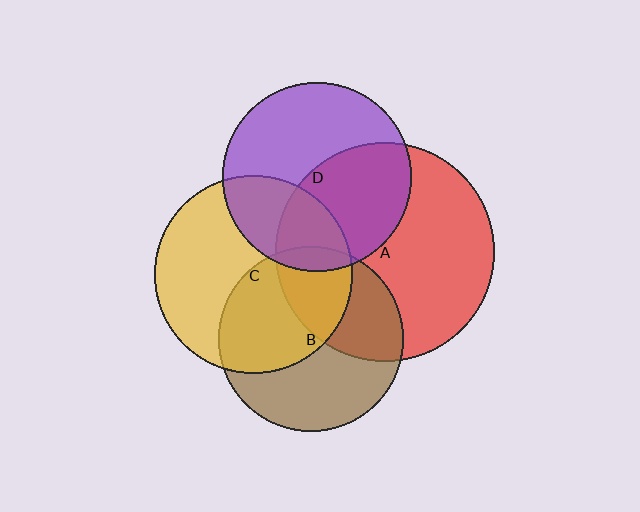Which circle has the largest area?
Circle A (red).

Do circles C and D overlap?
Yes.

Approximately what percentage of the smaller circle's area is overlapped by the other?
Approximately 30%.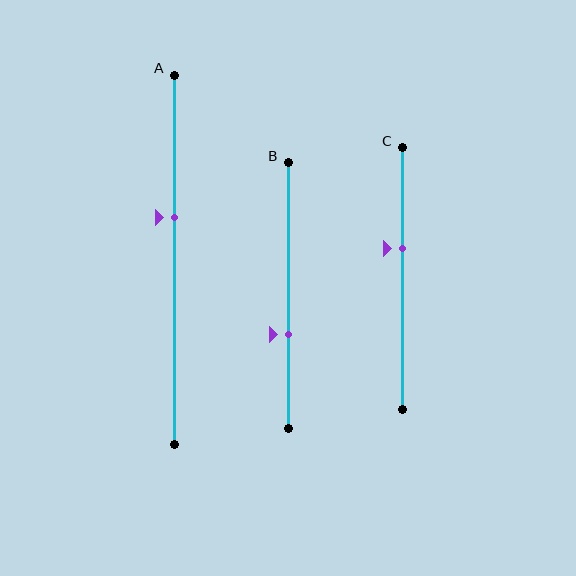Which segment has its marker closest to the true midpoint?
Segment C has its marker closest to the true midpoint.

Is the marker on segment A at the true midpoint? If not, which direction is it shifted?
No, the marker on segment A is shifted upward by about 12% of the segment length.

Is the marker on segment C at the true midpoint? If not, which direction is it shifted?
No, the marker on segment C is shifted upward by about 11% of the segment length.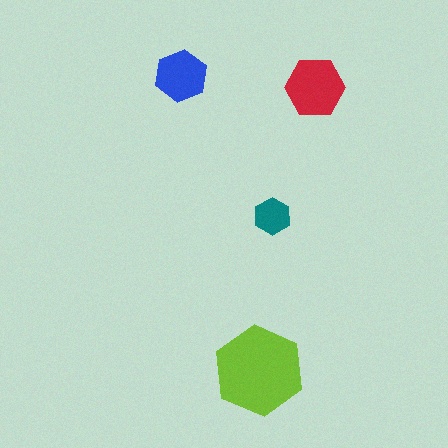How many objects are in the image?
There are 4 objects in the image.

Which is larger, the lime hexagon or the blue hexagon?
The lime one.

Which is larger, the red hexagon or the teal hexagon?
The red one.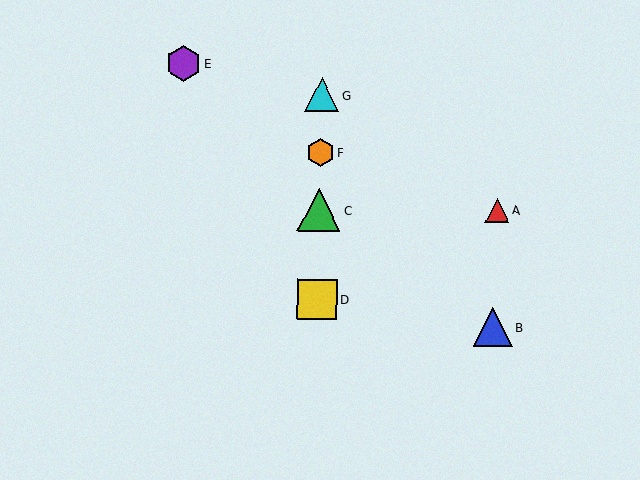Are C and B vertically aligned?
No, C is at x≈319 and B is at x≈493.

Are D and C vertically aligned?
Yes, both are at x≈317.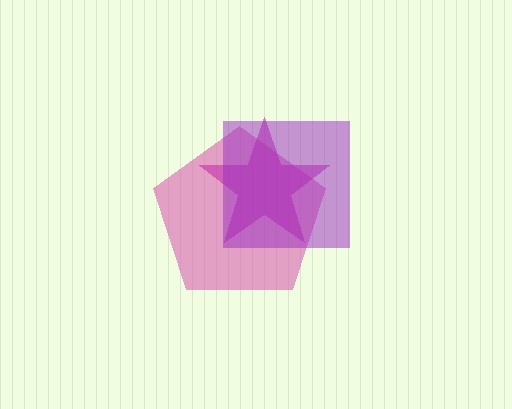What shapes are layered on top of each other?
The layered shapes are: a pink pentagon, a magenta star, a purple square.